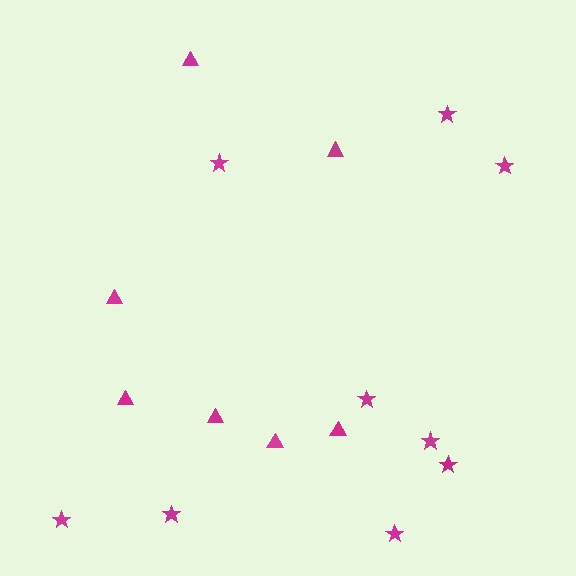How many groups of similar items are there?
There are 2 groups: one group of triangles (7) and one group of stars (9).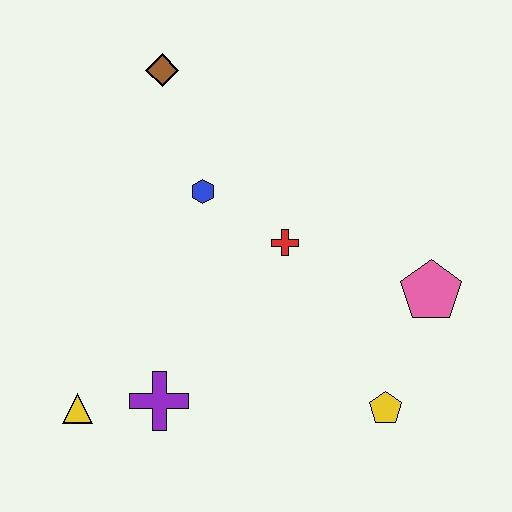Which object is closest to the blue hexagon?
The red cross is closest to the blue hexagon.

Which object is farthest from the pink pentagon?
The yellow triangle is farthest from the pink pentagon.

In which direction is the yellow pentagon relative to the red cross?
The yellow pentagon is below the red cross.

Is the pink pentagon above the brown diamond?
No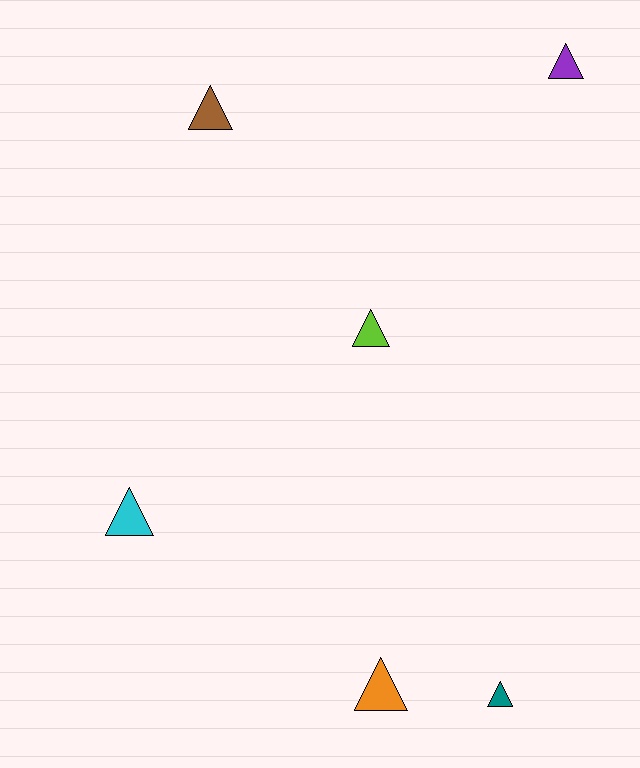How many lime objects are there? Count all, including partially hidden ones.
There is 1 lime object.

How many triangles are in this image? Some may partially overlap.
There are 6 triangles.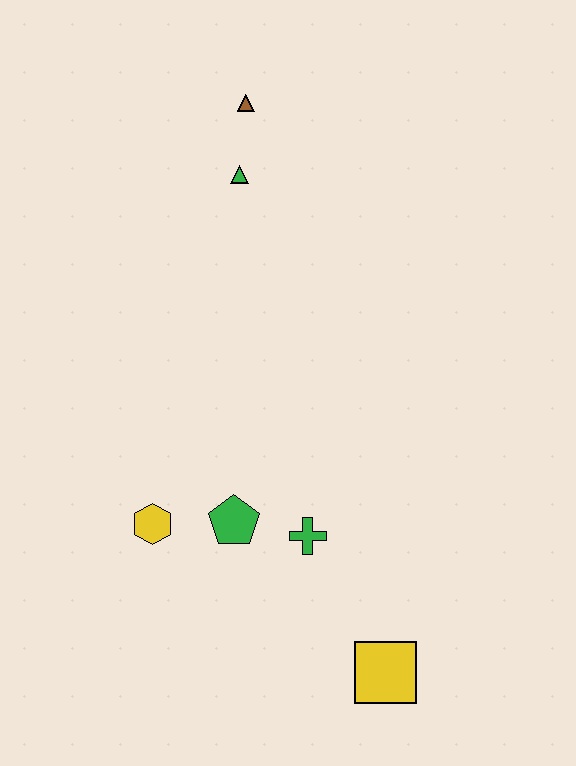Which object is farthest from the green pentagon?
The brown triangle is farthest from the green pentagon.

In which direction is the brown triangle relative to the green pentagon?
The brown triangle is above the green pentagon.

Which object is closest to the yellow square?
The green cross is closest to the yellow square.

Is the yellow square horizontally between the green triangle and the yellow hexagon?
No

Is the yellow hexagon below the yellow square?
No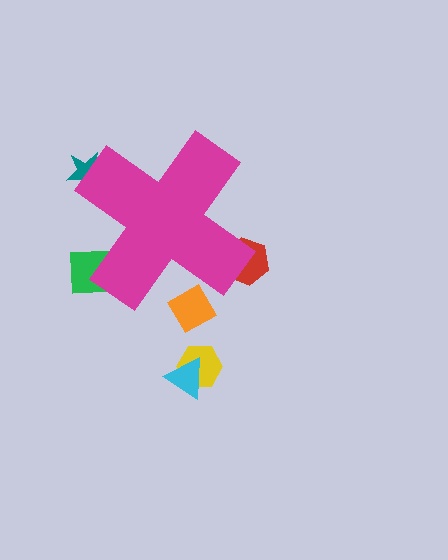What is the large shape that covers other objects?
A magenta cross.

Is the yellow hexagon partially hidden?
No, the yellow hexagon is fully visible.